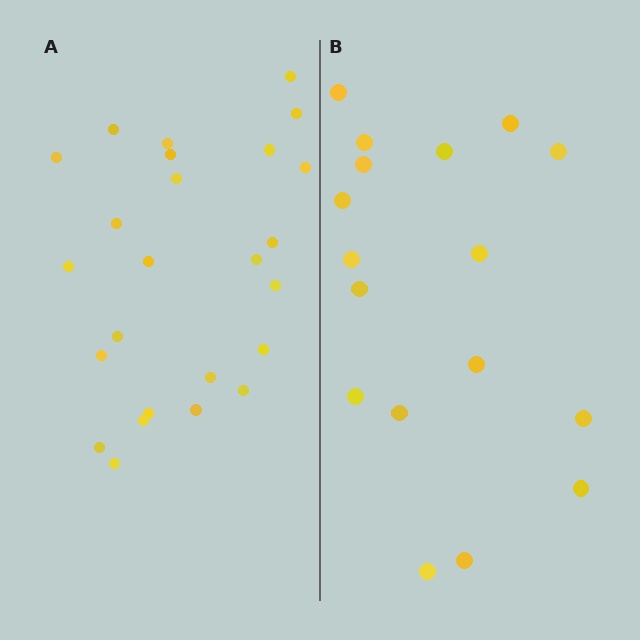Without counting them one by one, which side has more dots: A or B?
Region A (the left region) has more dots.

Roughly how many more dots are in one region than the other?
Region A has roughly 8 or so more dots than region B.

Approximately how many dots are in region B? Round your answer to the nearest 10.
About 20 dots. (The exact count is 17, which rounds to 20.)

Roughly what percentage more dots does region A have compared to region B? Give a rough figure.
About 45% more.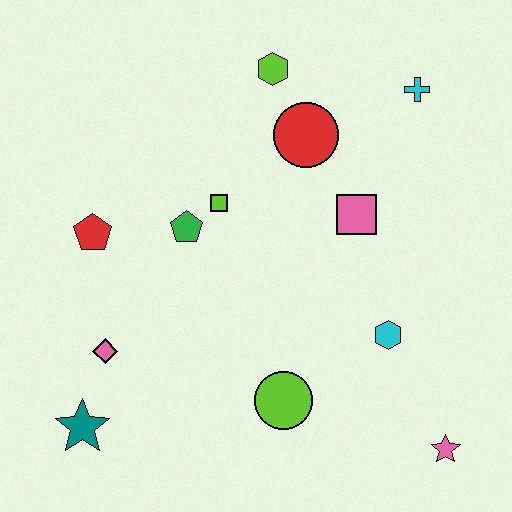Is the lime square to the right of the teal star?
Yes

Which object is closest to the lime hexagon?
The red circle is closest to the lime hexagon.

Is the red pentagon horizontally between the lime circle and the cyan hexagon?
No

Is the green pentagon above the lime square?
No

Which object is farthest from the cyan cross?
The teal star is farthest from the cyan cross.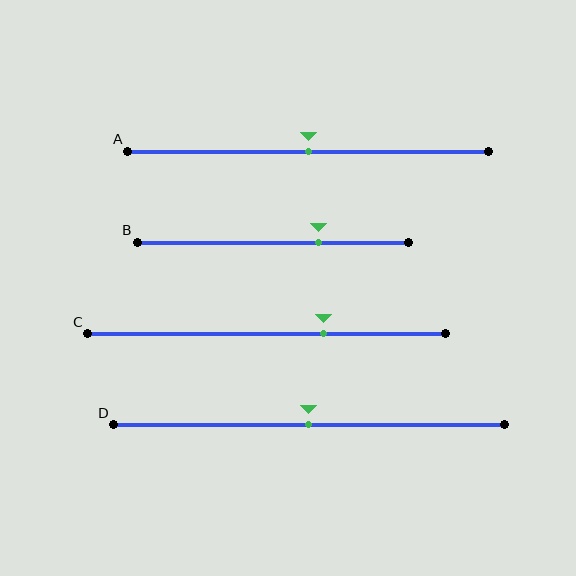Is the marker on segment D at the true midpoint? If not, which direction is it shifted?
Yes, the marker on segment D is at the true midpoint.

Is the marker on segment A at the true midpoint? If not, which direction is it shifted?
Yes, the marker on segment A is at the true midpoint.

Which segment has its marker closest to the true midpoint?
Segment A has its marker closest to the true midpoint.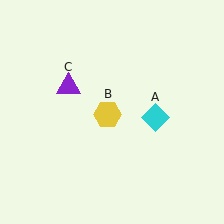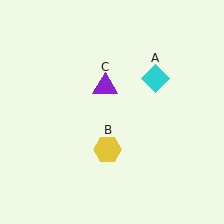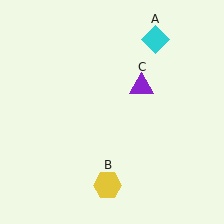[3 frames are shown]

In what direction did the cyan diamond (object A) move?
The cyan diamond (object A) moved up.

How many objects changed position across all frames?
3 objects changed position: cyan diamond (object A), yellow hexagon (object B), purple triangle (object C).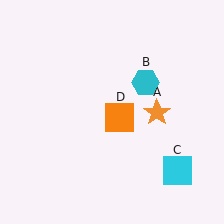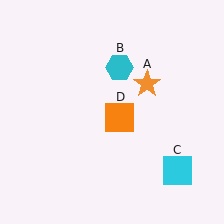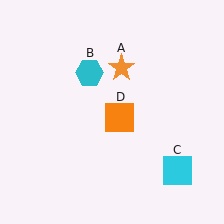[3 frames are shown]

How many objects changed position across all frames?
2 objects changed position: orange star (object A), cyan hexagon (object B).